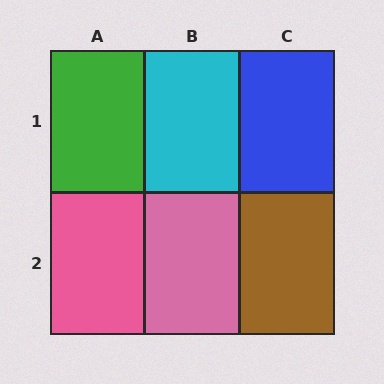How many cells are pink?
2 cells are pink.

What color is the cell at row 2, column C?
Brown.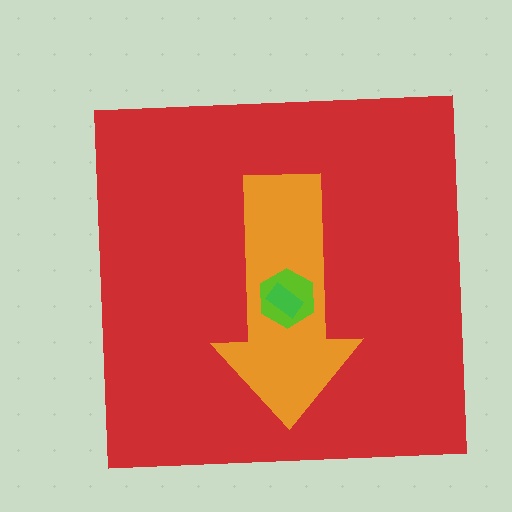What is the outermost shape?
The red square.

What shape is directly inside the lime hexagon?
The green rectangle.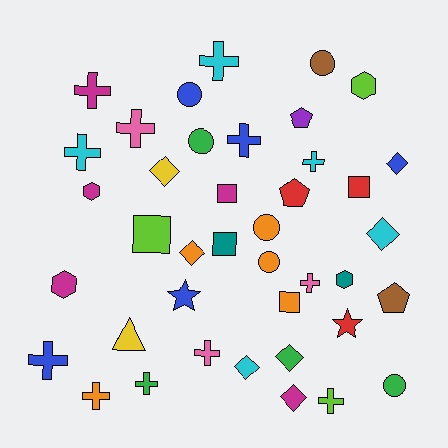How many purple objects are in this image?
There is 1 purple object.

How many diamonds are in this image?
There are 7 diamonds.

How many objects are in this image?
There are 40 objects.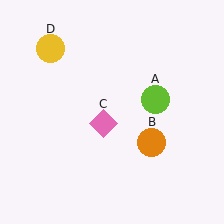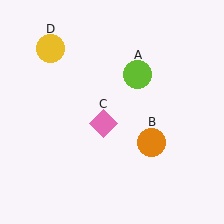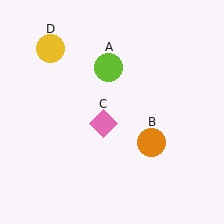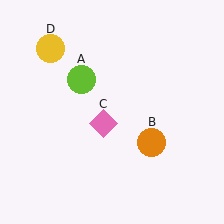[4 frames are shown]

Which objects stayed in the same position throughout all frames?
Orange circle (object B) and pink diamond (object C) and yellow circle (object D) remained stationary.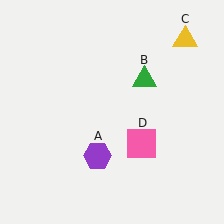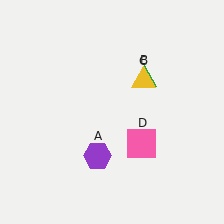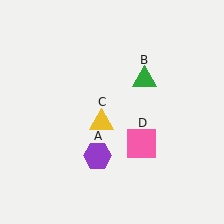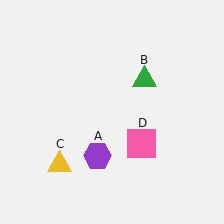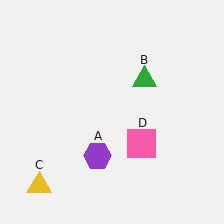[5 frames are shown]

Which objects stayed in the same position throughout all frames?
Purple hexagon (object A) and green triangle (object B) and pink square (object D) remained stationary.